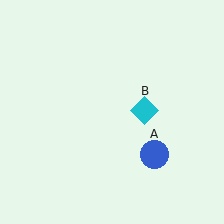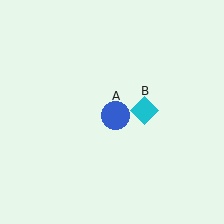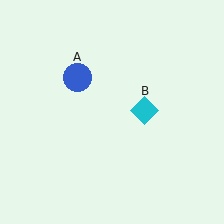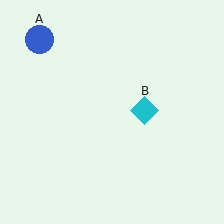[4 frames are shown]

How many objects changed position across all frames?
1 object changed position: blue circle (object A).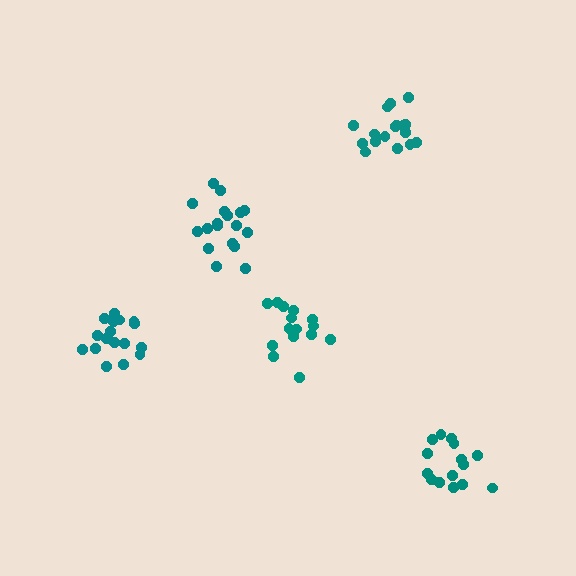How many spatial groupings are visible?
There are 5 spatial groupings.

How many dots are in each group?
Group 1: 15 dots, Group 2: 17 dots, Group 3: 19 dots, Group 4: 15 dots, Group 5: 19 dots (85 total).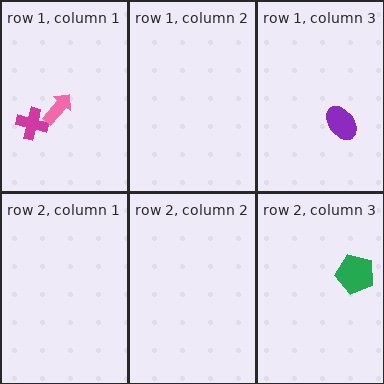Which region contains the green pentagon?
The row 2, column 3 region.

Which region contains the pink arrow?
The row 1, column 1 region.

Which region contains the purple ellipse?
The row 1, column 3 region.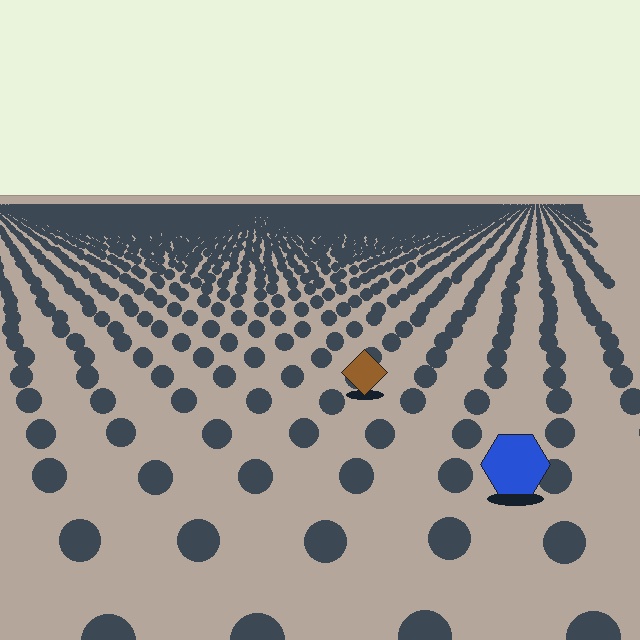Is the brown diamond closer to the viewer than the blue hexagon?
No. The blue hexagon is closer — you can tell from the texture gradient: the ground texture is coarser near it.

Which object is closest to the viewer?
The blue hexagon is closest. The texture marks near it are larger and more spread out.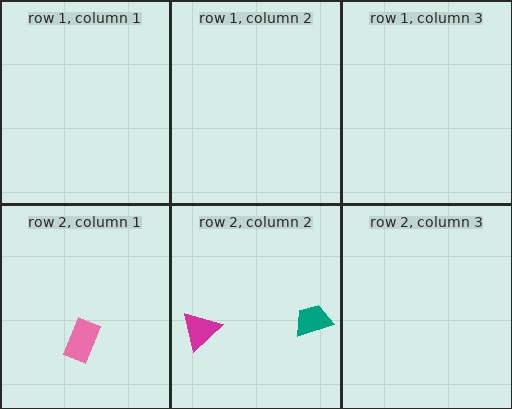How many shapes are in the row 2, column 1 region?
1.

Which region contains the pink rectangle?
The row 2, column 1 region.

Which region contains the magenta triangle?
The row 2, column 2 region.